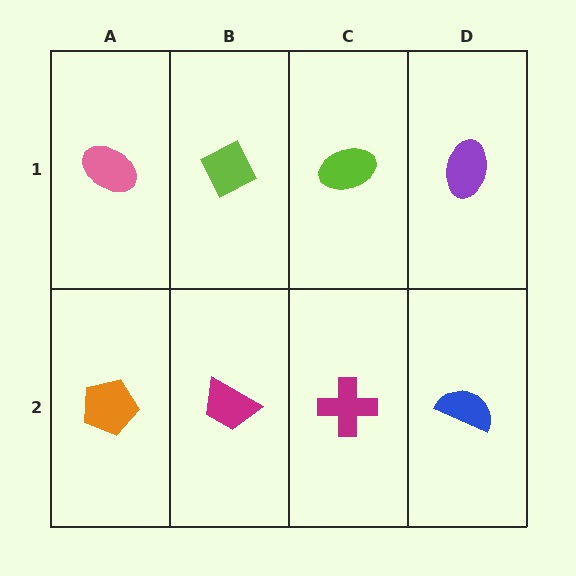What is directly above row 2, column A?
A pink ellipse.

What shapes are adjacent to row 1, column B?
A magenta trapezoid (row 2, column B), a pink ellipse (row 1, column A), a lime ellipse (row 1, column C).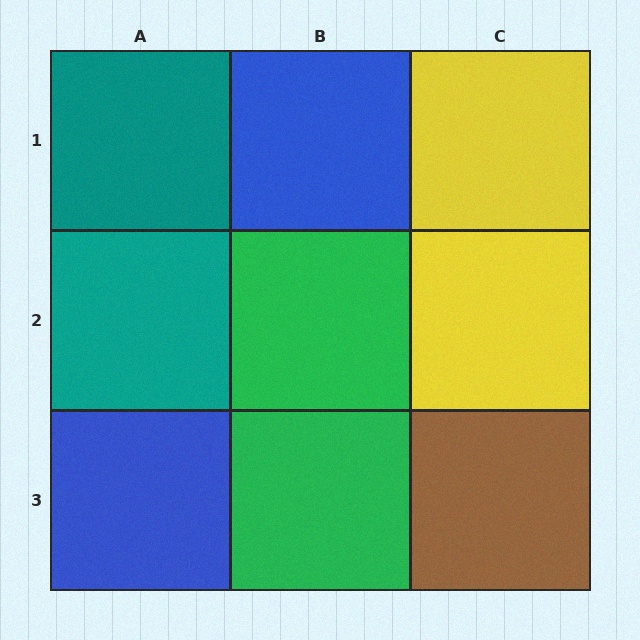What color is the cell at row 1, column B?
Blue.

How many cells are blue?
2 cells are blue.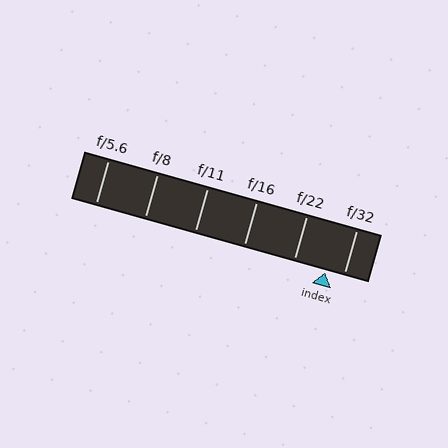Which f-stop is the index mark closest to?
The index mark is closest to f/32.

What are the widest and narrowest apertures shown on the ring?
The widest aperture shown is f/5.6 and the narrowest is f/32.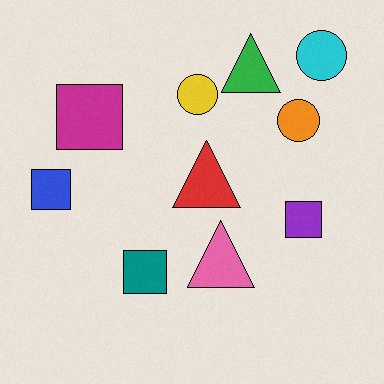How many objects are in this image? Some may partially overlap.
There are 10 objects.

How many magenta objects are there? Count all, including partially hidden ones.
There is 1 magenta object.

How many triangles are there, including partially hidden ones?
There are 3 triangles.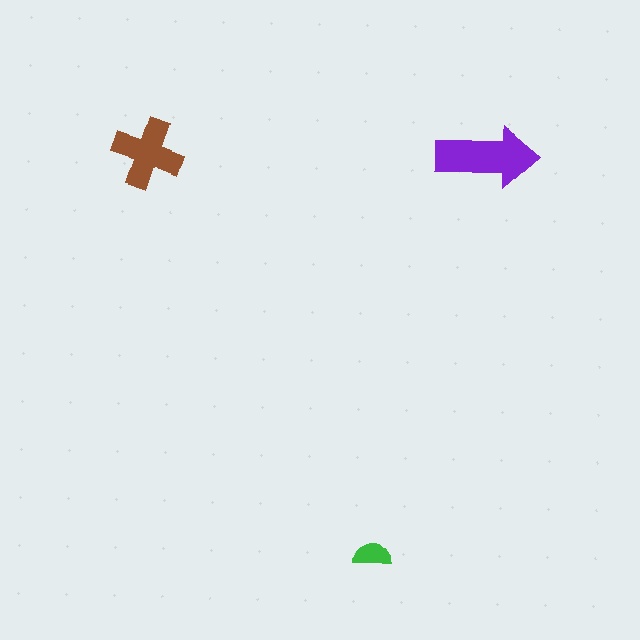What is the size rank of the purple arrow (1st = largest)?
1st.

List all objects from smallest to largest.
The green semicircle, the brown cross, the purple arrow.